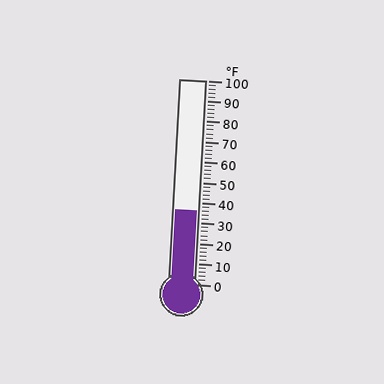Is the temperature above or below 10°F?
The temperature is above 10°F.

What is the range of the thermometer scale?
The thermometer scale ranges from 0°F to 100°F.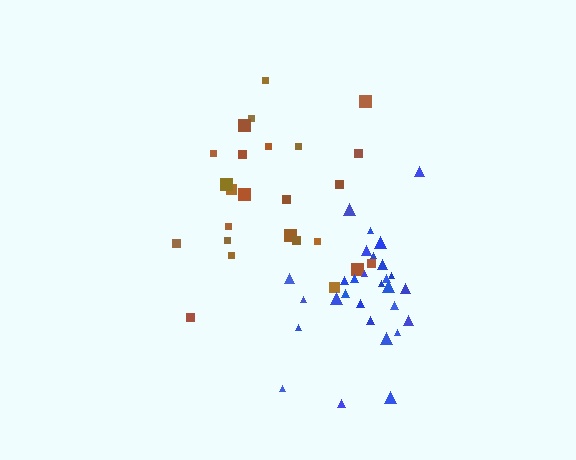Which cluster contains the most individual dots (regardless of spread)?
Blue (29).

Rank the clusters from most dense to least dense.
blue, brown.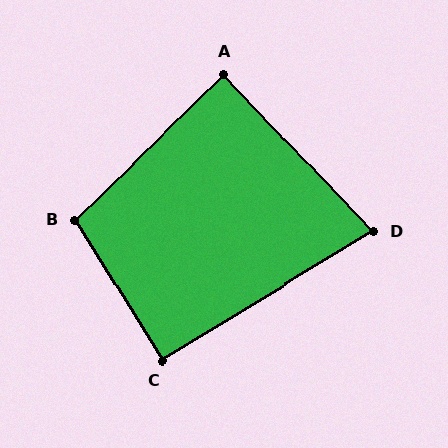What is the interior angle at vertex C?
Approximately 91 degrees (approximately right).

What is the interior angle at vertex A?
Approximately 89 degrees (approximately right).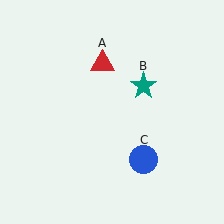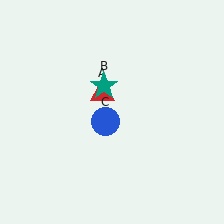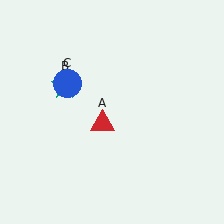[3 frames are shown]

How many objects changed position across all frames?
3 objects changed position: red triangle (object A), teal star (object B), blue circle (object C).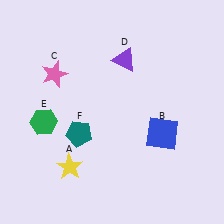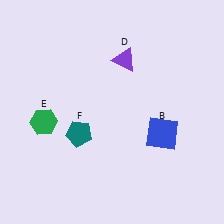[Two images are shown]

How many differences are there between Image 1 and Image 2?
There are 2 differences between the two images.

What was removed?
The yellow star (A), the pink star (C) were removed in Image 2.